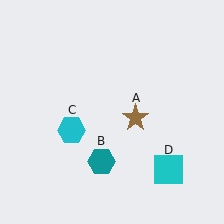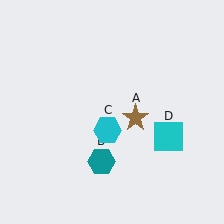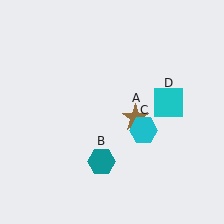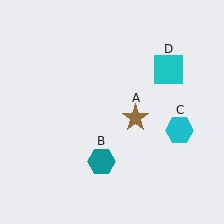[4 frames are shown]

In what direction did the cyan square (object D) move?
The cyan square (object D) moved up.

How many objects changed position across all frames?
2 objects changed position: cyan hexagon (object C), cyan square (object D).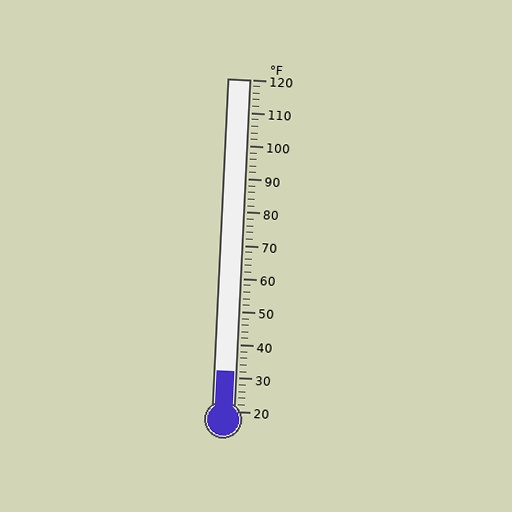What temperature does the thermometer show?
The thermometer shows approximately 32°F.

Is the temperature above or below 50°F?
The temperature is below 50°F.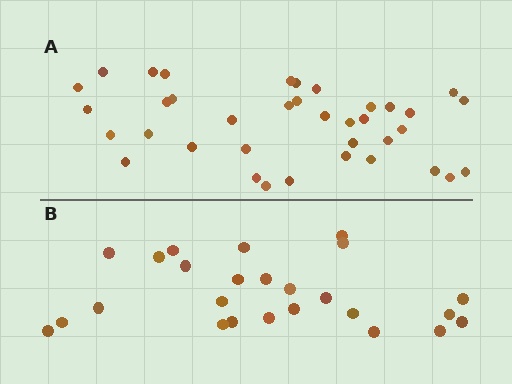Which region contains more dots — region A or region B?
Region A (the top region) has more dots.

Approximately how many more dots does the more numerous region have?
Region A has roughly 12 or so more dots than region B.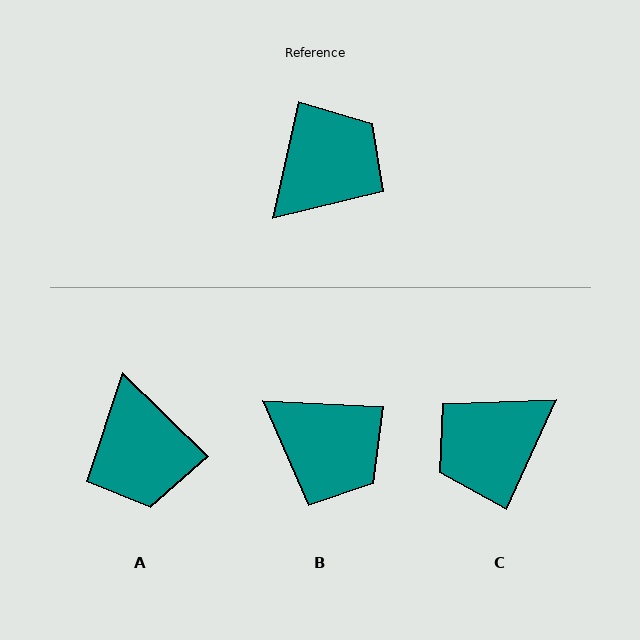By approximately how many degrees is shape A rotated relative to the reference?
Approximately 122 degrees clockwise.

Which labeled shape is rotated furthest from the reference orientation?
C, about 168 degrees away.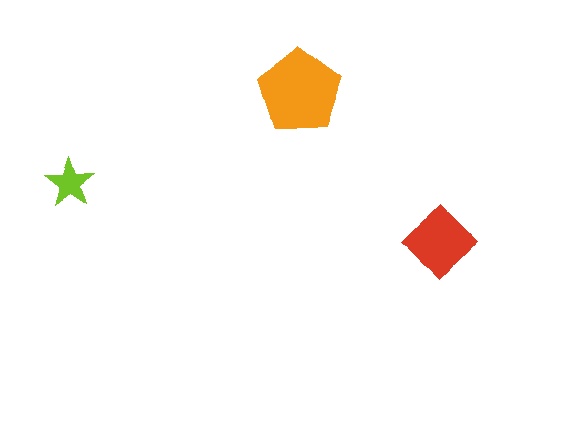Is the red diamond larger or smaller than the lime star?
Larger.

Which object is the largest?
The orange pentagon.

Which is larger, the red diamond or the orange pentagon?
The orange pentagon.